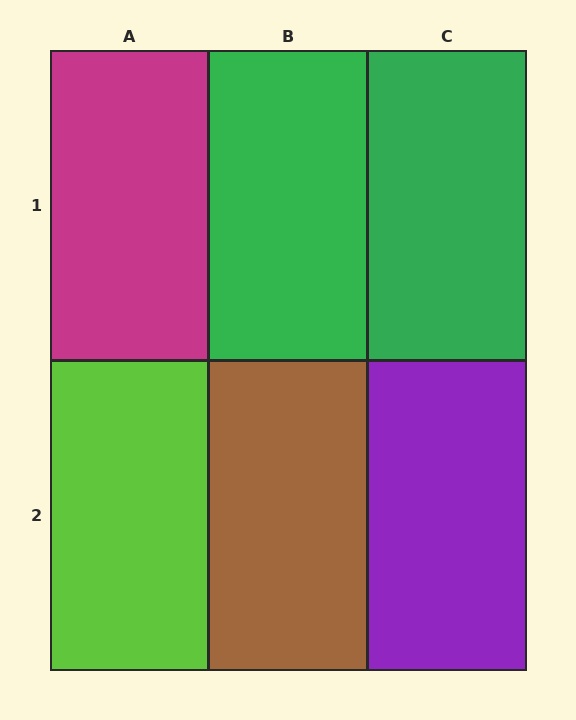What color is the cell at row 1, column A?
Magenta.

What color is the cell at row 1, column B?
Green.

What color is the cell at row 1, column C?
Green.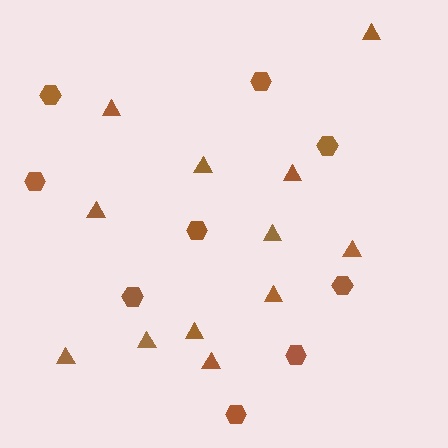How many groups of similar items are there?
There are 2 groups: one group of hexagons (9) and one group of triangles (12).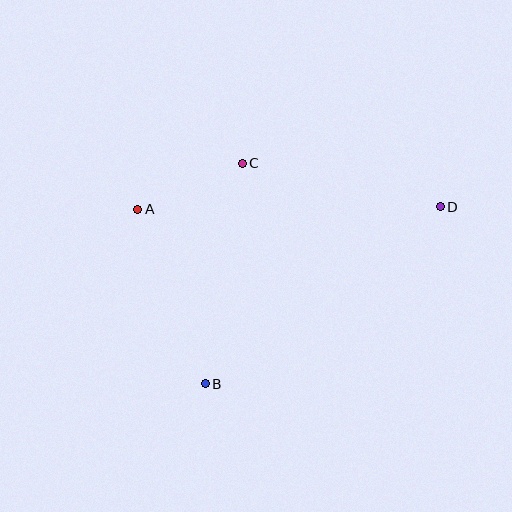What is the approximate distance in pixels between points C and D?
The distance between C and D is approximately 203 pixels.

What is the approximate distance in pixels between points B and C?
The distance between B and C is approximately 224 pixels.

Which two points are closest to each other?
Points A and C are closest to each other.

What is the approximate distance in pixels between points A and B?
The distance between A and B is approximately 187 pixels.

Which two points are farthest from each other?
Points A and D are farthest from each other.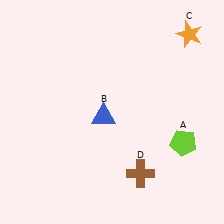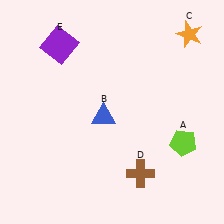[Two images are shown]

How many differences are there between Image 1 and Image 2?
There is 1 difference between the two images.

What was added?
A purple square (E) was added in Image 2.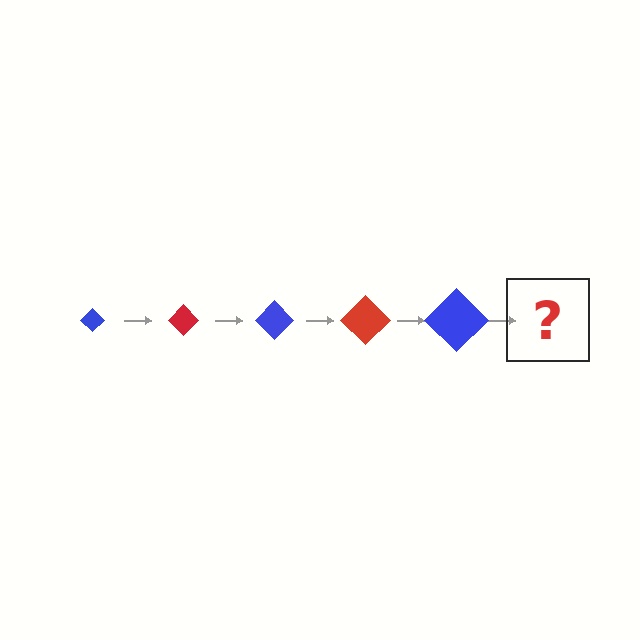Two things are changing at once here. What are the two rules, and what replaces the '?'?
The two rules are that the diamond grows larger each step and the color cycles through blue and red. The '?' should be a red diamond, larger than the previous one.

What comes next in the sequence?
The next element should be a red diamond, larger than the previous one.